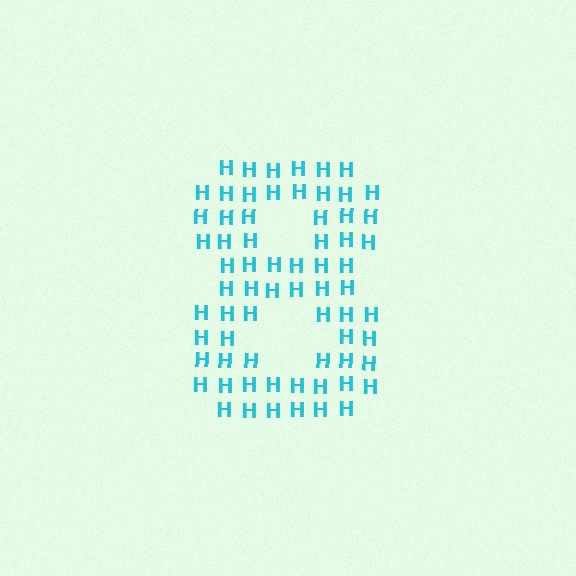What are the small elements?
The small elements are letter H's.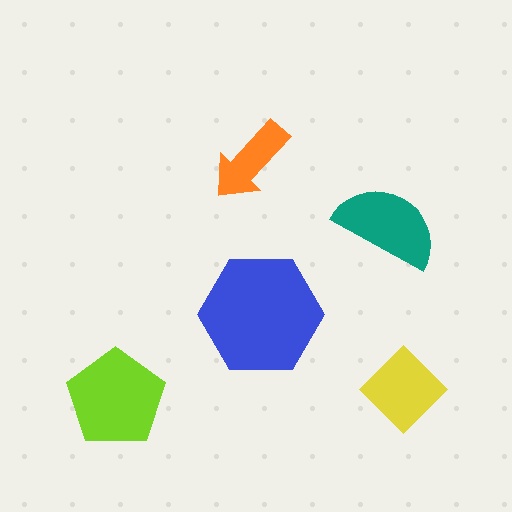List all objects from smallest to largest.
The orange arrow, the yellow diamond, the teal semicircle, the lime pentagon, the blue hexagon.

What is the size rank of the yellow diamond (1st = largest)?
4th.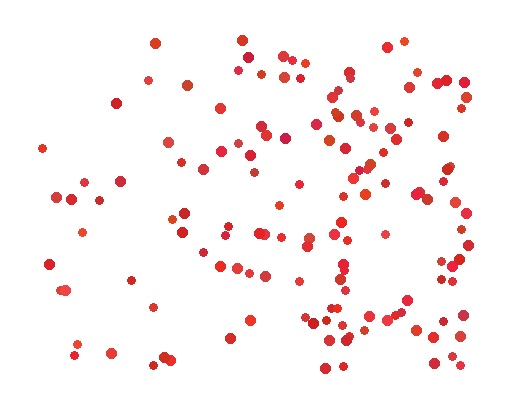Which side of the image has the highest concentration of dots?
The right.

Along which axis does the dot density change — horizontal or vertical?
Horizontal.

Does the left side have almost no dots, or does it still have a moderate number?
Still a moderate number, just noticeably fewer than the right.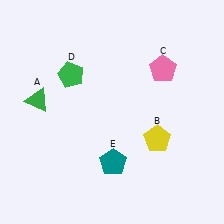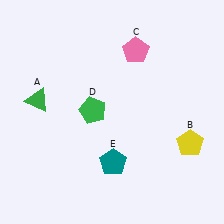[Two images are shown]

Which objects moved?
The objects that moved are: the yellow pentagon (B), the pink pentagon (C), the green pentagon (D).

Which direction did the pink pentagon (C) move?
The pink pentagon (C) moved left.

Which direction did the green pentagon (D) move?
The green pentagon (D) moved down.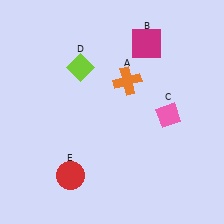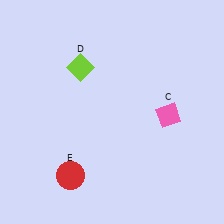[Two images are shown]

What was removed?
The magenta square (B), the orange cross (A) were removed in Image 2.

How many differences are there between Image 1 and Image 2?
There are 2 differences between the two images.